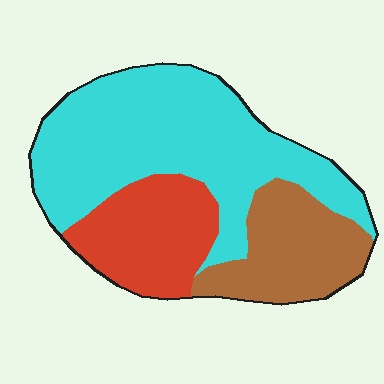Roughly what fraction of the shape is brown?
Brown covers around 25% of the shape.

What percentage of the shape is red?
Red takes up between a sixth and a third of the shape.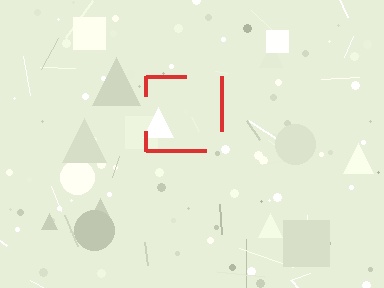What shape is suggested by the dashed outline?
The dashed outline suggests a square.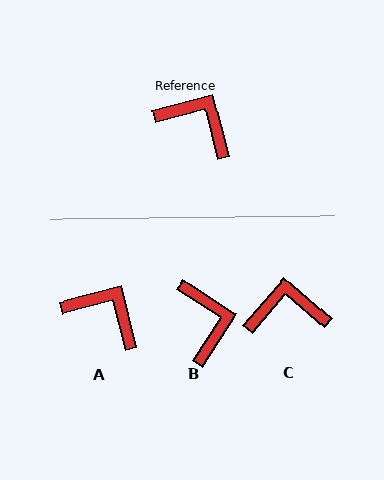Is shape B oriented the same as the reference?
No, it is off by about 47 degrees.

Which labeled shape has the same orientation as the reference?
A.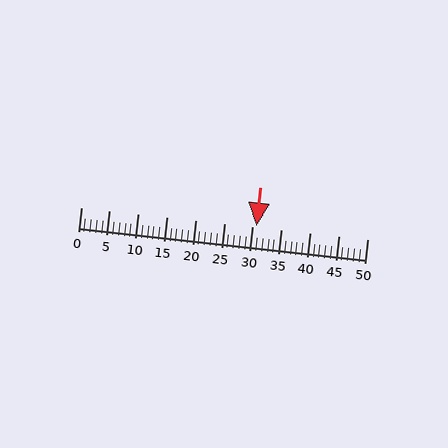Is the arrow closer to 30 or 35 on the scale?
The arrow is closer to 30.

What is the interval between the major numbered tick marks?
The major tick marks are spaced 5 units apart.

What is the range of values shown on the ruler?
The ruler shows values from 0 to 50.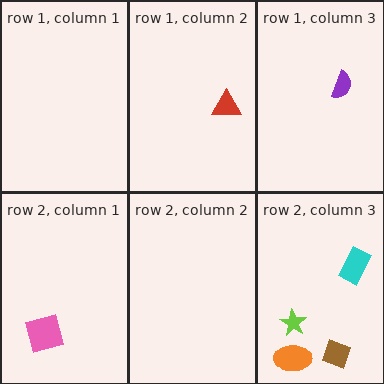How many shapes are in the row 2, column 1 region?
1.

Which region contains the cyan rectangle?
The row 2, column 3 region.